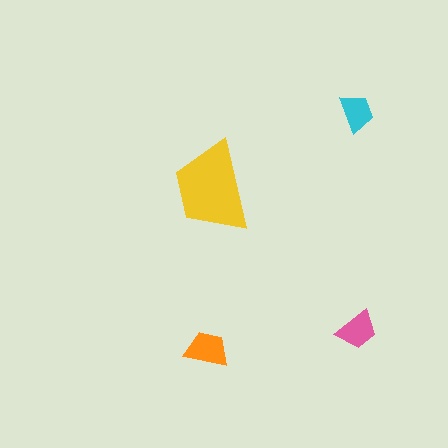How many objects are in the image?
There are 4 objects in the image.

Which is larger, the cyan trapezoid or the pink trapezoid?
The pink one.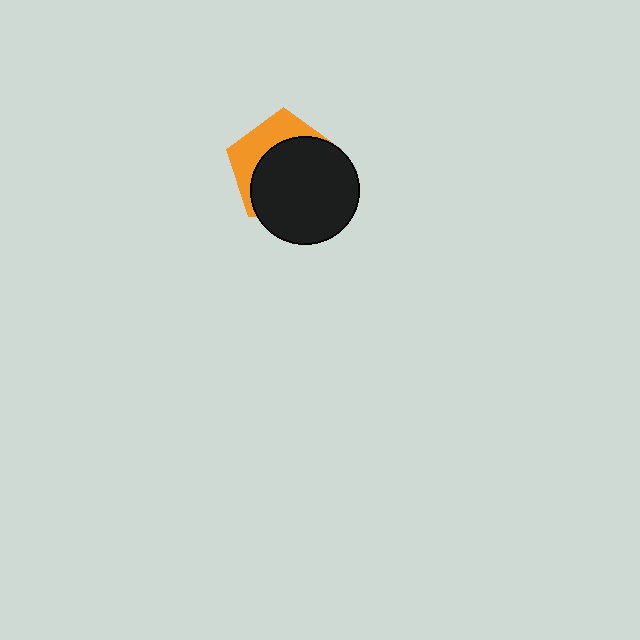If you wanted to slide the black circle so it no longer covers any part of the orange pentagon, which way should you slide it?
Slide it toward the lower-right — that is the most direct way to separate the two shapes.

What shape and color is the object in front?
The object in front is a black circle.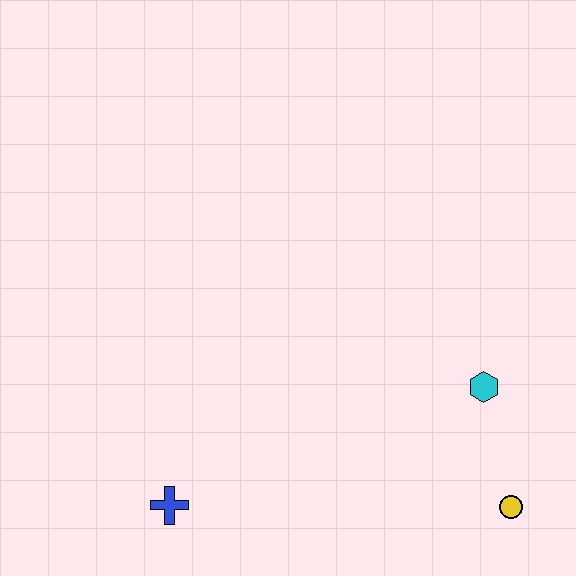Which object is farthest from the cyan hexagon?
The blue cross is farthest from the cyan hexagon.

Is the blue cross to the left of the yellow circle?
Yes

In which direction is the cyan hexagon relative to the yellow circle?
The cyan hexagon is above the yellow circle.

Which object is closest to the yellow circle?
The cyan hexagon is closest to the yellow circle.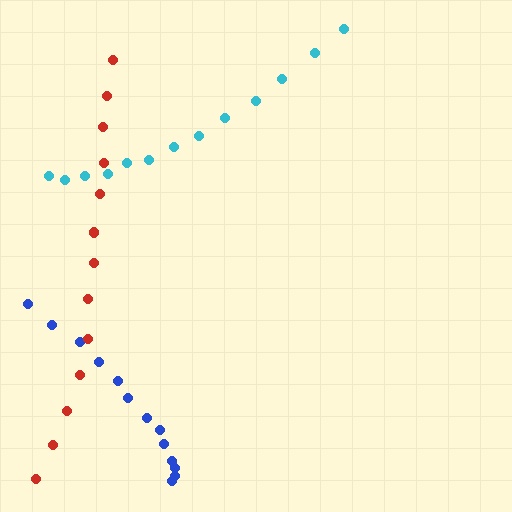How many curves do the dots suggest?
There are 3 distinct paths.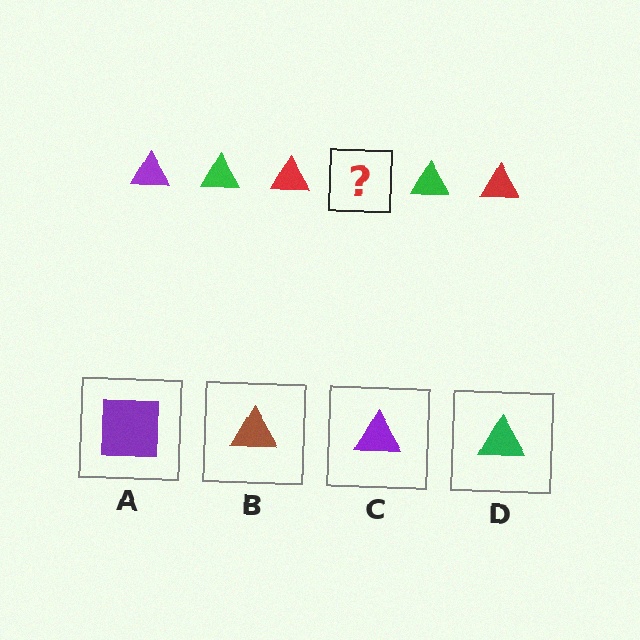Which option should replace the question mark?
Option C.